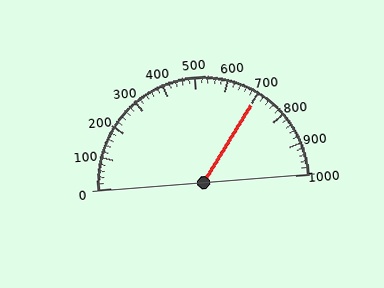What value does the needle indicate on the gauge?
The needle indicates approximately 700.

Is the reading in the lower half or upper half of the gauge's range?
The reading is in the upper half of the range (0 to 1000).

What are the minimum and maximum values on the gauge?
The gauge ranges from 0 to 1000.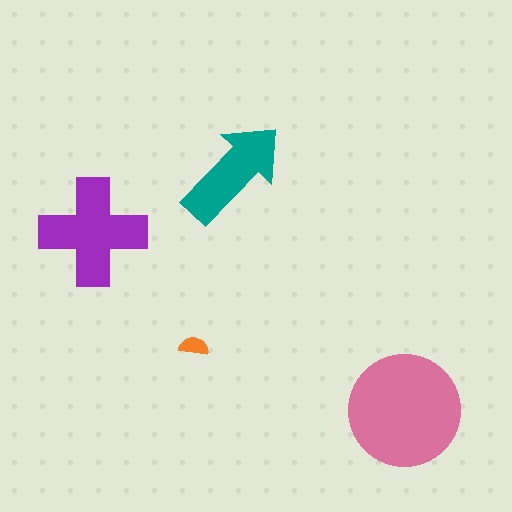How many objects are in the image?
There are 4 objects in the image.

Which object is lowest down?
The pink circle is bottommost.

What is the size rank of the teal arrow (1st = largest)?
3rd.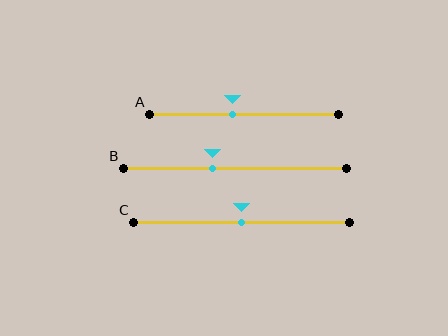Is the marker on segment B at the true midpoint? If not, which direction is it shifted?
No, the marker on segment B is shifted to the left by about 10% of the segment length.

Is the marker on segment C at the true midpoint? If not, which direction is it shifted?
Yes, the marker on segment C is at the true midpoint.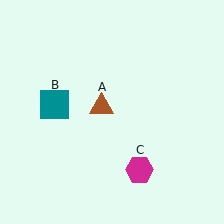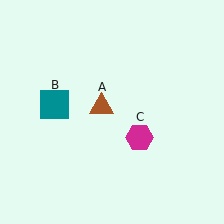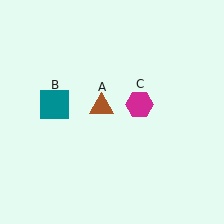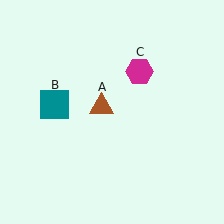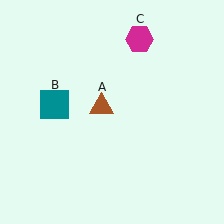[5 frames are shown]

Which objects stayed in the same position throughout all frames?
Brown triangle (object A) and teal square (object B) remained stationary.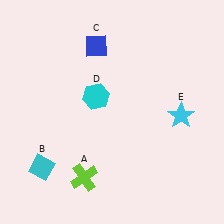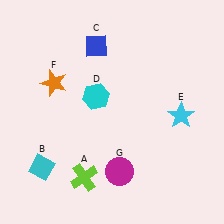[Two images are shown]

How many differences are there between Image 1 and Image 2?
There are 2 differences between the two images.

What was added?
An orange star (F), a magenta circle (G) were added in Image 2.